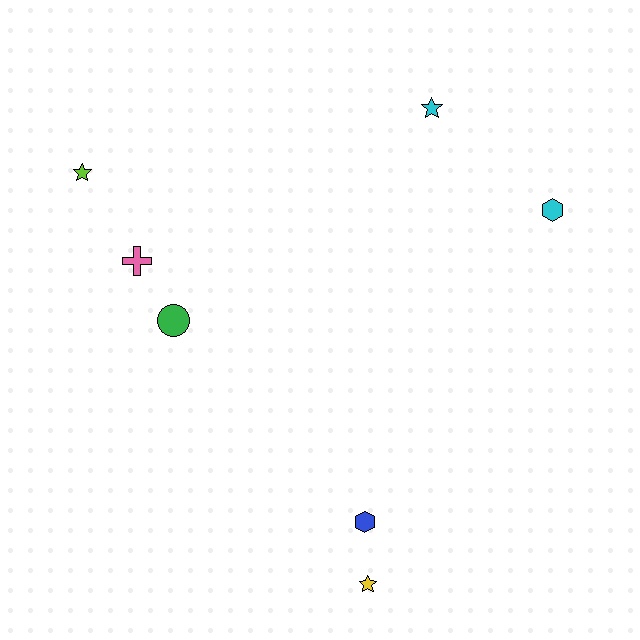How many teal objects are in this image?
There are no teal objects.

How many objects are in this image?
There are 7 objects.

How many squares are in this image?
There are no squares.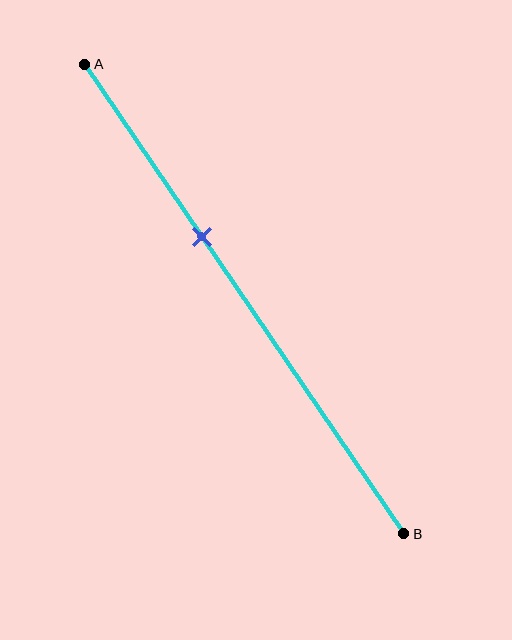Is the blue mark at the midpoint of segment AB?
No, the mark is at about 35% from A, not at the 50% midpoint.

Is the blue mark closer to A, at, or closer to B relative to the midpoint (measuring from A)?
The blue mark is closer to point A than the midpoint of segment AB.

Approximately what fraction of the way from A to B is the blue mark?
The blue mark is approximately 35% of the way from A to B.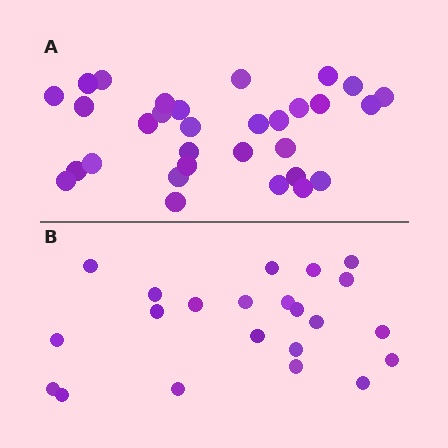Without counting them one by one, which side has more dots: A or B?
Region A (the top region) has more dots.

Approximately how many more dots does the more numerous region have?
Region A has roughly 8 or so more dots than region B.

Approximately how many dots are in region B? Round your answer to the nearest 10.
About 20 dots. (The exact count is 22, which rounds to 20.)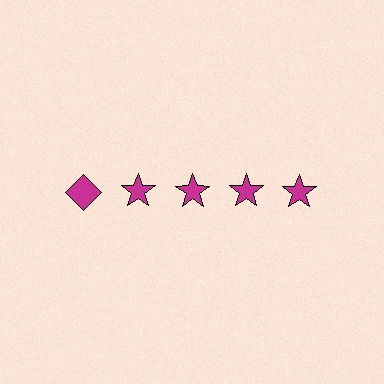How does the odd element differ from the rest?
It has a different shape: diamond instead of star.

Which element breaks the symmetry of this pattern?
The magenta diamond in the top row, leftmost column breaks the symmetry. All other shapes are magenta stars.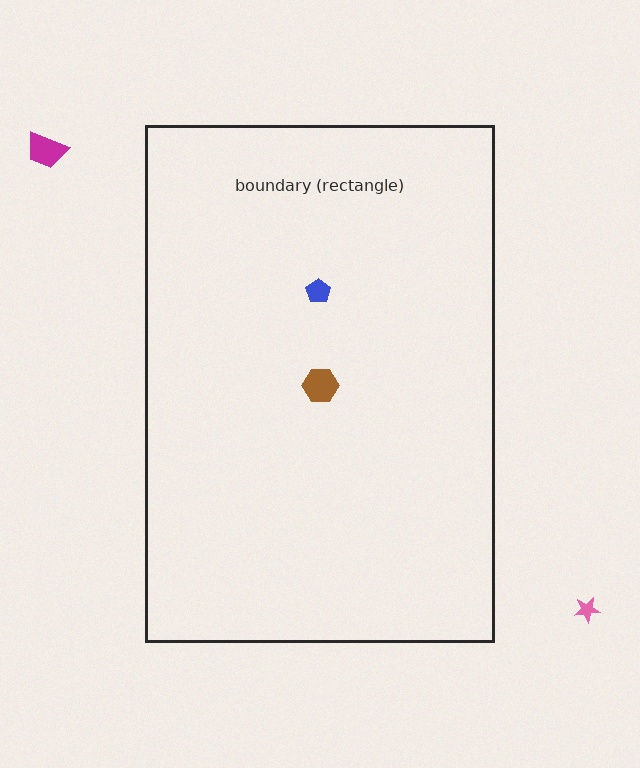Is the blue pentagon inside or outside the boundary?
Inside.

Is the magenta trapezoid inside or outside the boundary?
Outside.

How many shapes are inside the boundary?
2 inside, 2 outside.